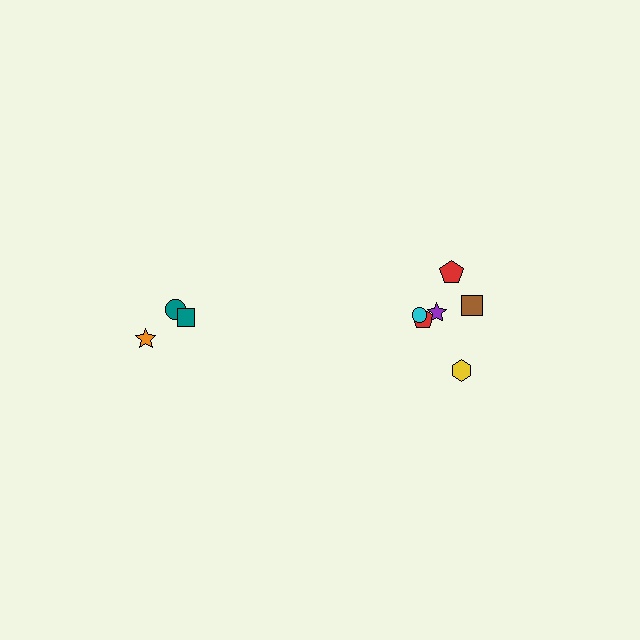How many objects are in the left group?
There are 3 objects.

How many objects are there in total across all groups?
There are 9 objects.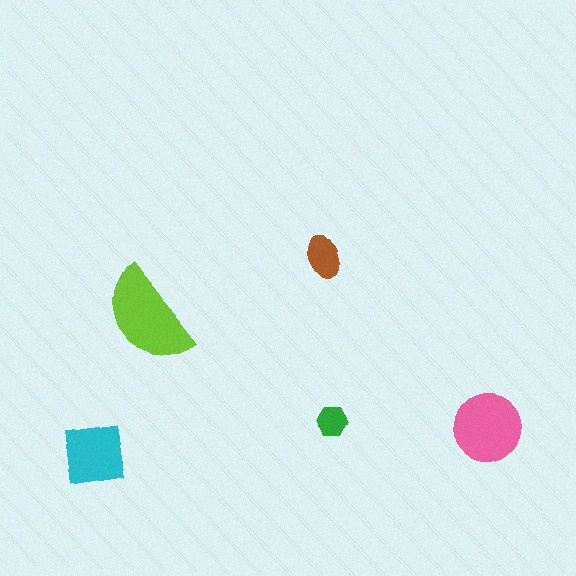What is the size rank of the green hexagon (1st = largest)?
5th.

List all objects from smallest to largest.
The green hexagon, the brown ellipse, the cyan square, the pink circle, the lime semicircle.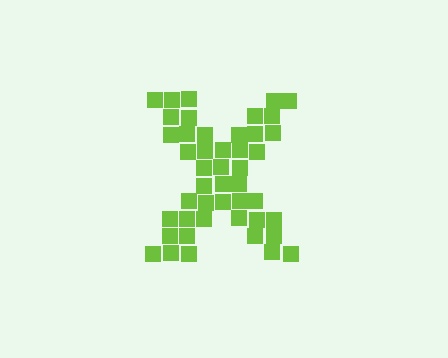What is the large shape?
The large shape is the letter X.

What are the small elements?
The small elements are squares.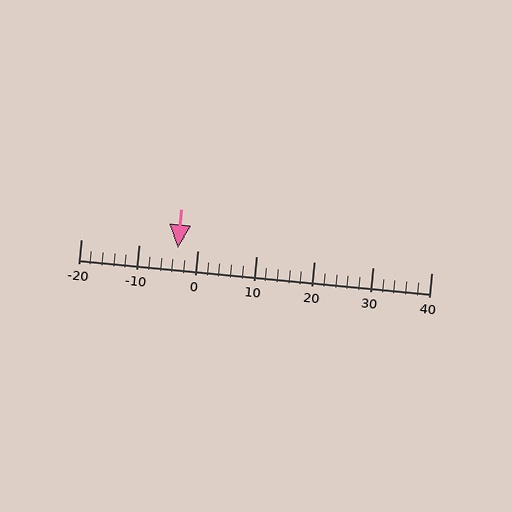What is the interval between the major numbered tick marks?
The major tick marks are spaced 10 units apart.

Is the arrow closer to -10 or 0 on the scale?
The arrow is closer to 0.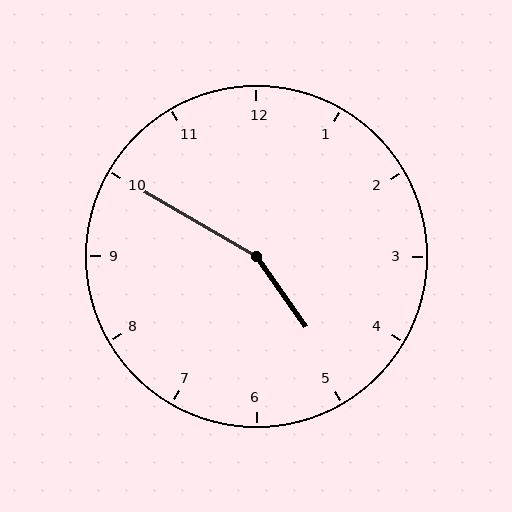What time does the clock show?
4:50.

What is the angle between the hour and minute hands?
Approximately 155 degrees.